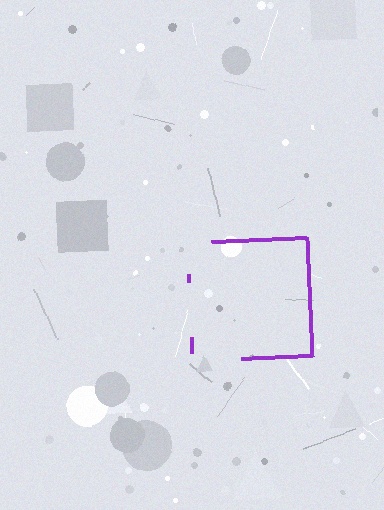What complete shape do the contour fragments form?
The contour fragments form a square.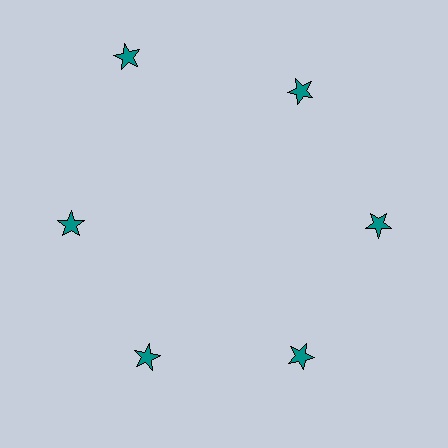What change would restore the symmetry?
The symmetry would be restored by moving it inward, back onto the ring so that all 6 stars sit at equal angles and equal distance from the center.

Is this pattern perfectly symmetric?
No. The 6 teal stars are arranged in a ring, but one element near the 11 o'clock position is pushed outward from the center, breaking the 6-fold rotational symmetry.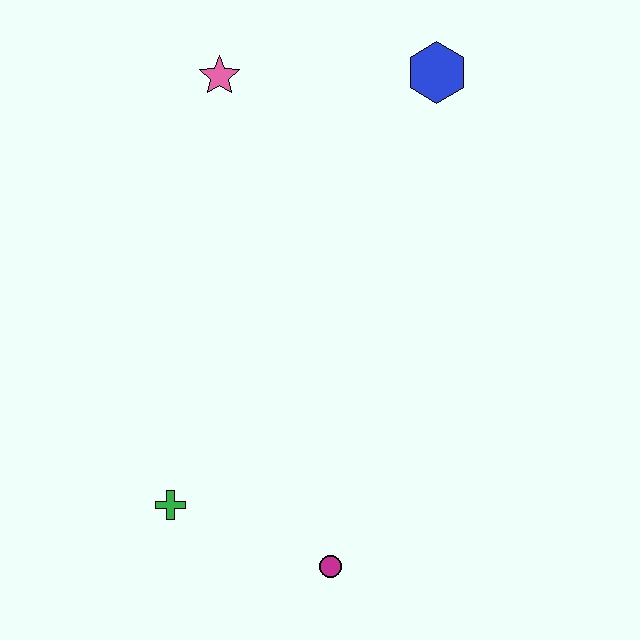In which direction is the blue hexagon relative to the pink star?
The blue hexagon is to the right of the pink star.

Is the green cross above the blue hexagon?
No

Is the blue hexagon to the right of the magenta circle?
Yes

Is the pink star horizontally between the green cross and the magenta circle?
Yes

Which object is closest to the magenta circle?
The green cross is closest to the magenta circle.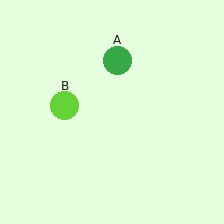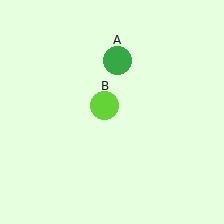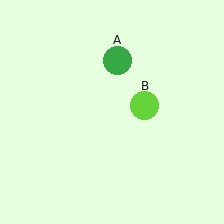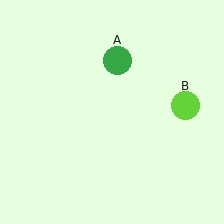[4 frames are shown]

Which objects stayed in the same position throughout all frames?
Green circle (object A) remained stationary.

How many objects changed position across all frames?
1 object changed position: lime circle (object B).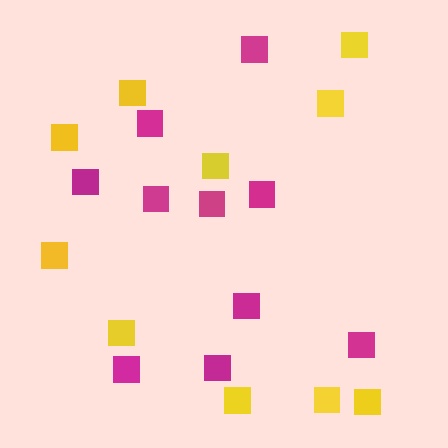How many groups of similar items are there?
There are 2 groups: one group of magenta squares (10) and one group of yellow squares (10).